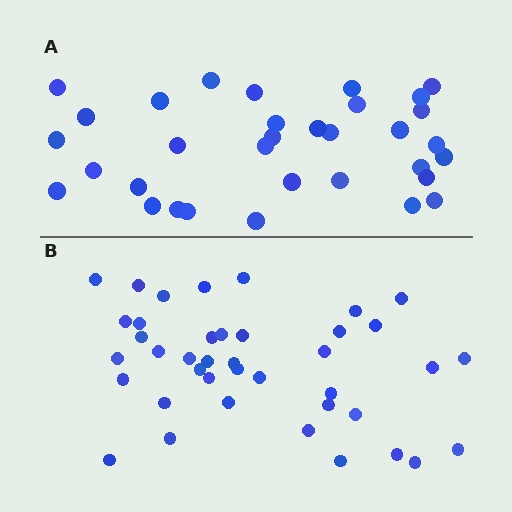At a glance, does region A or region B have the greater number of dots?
Region B (the bottom region) has more dots.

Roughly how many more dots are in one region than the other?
Region B has roughly 8 or so more dots than region A.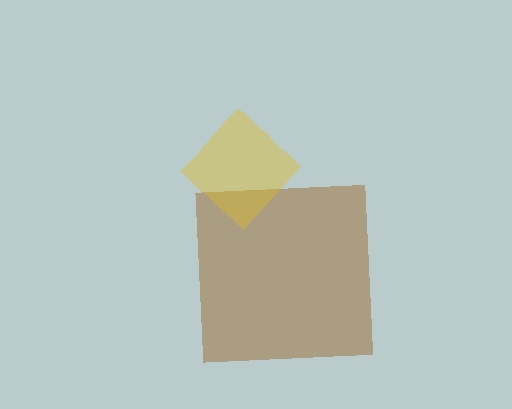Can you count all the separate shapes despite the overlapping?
Yes, there are 2 separate shapes.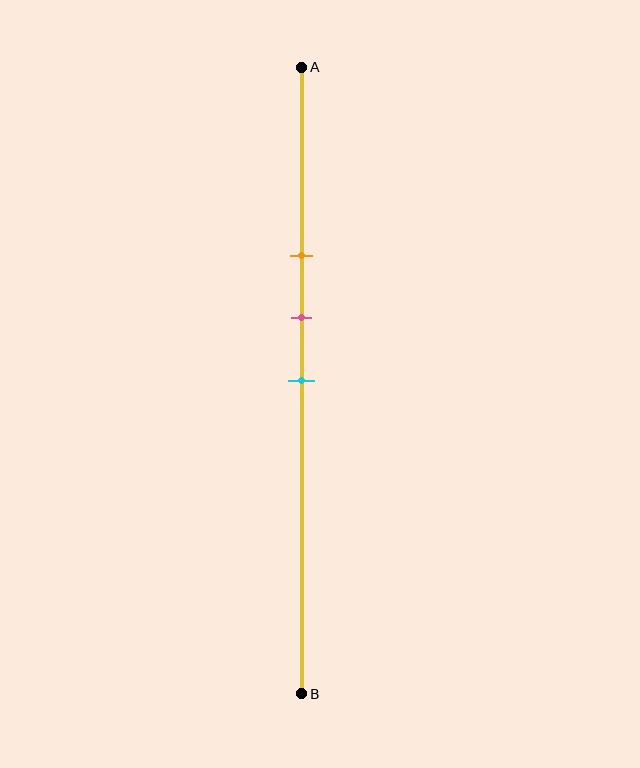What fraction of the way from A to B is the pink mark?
The pink mark is approximately 40% (0.4) of the way from A to B.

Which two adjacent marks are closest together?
The pink and cyan marks are the closest adjacent pair.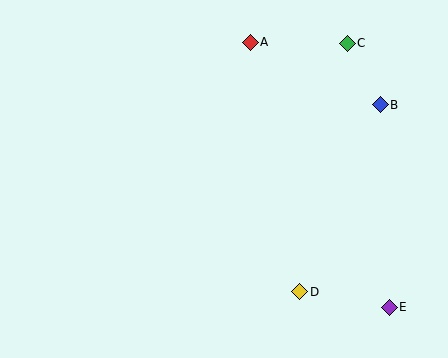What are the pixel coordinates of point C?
Point C is at (347, 43).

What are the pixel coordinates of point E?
Point E is at (389, 307).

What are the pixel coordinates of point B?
Point B is at (380, 105).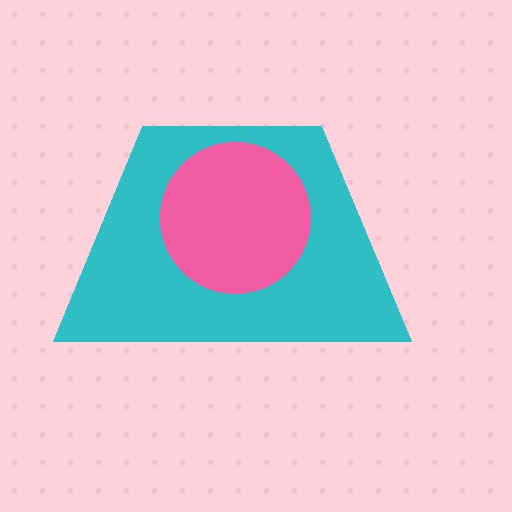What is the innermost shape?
The pink circle.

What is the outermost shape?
The cyan trapezoid.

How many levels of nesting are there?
2.